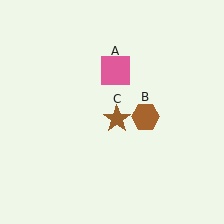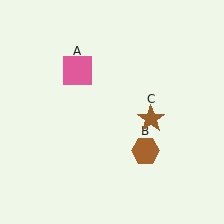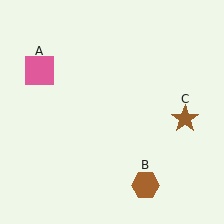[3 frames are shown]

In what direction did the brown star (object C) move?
The brown star (object C) moved right.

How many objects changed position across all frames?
3 objects changed position: pink square (object A), brown hexagon (object B), brown star (object C).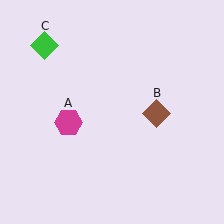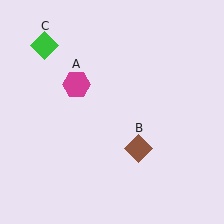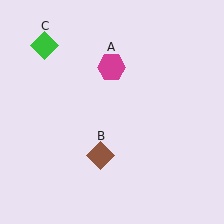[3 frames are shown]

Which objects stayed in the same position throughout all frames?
Green diamond (object C) remained stationary.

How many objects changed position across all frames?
2 objects changed position: magenta hexagon (object A), brown diamond (object B).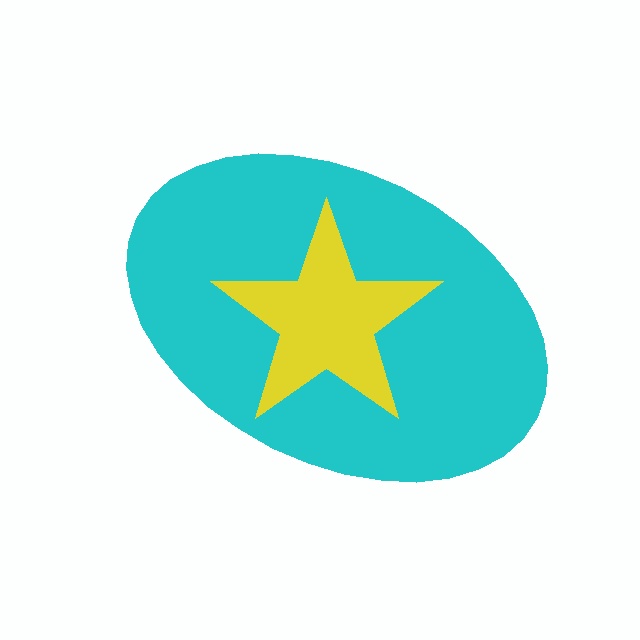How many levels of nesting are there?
2.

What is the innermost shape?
The yellow star.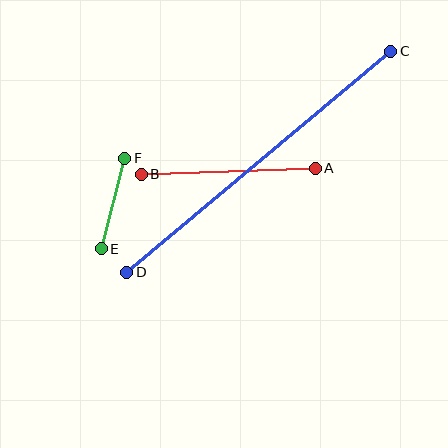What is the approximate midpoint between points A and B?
The midpoint is at approximately (228, 171) pixels.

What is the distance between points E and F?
The distance is approximately 93 pixels.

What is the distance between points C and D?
The distance is approximately 345 pixels.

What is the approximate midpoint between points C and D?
The midpoint is at approximately (259, 162) pixels.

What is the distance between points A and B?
The distance is approximately 174 pixels.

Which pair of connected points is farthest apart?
Points C and D are farthest apart.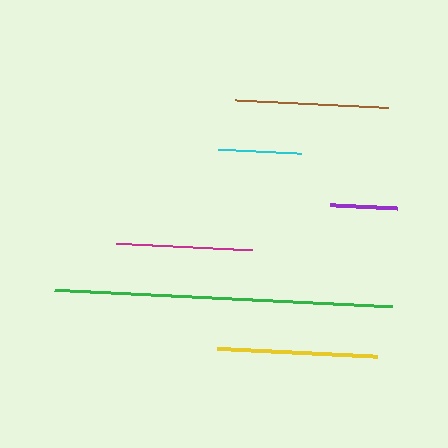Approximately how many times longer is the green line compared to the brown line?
The green line is approximately 2.2 times the length of the brown line.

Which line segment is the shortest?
The purple line is the shortest at approximately 67 pixels.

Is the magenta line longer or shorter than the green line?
The green line is longer than the magenta line.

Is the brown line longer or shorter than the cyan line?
The brown line is longer than the cyan line.